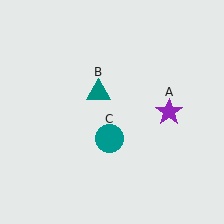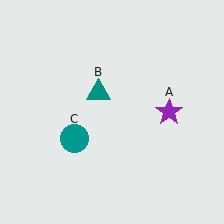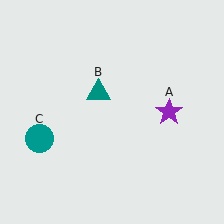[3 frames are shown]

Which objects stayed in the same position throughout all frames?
Purple star (object A) and teal triangle (object B) remained stationary.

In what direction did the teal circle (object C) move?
The teal circle (object C) moved left.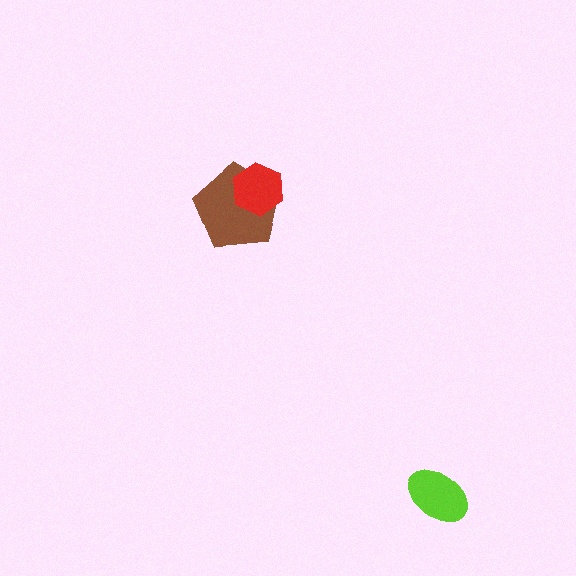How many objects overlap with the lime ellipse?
0 objects overlap with the lime ellipse.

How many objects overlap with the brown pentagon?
1 object overlaps with the brown pentagon.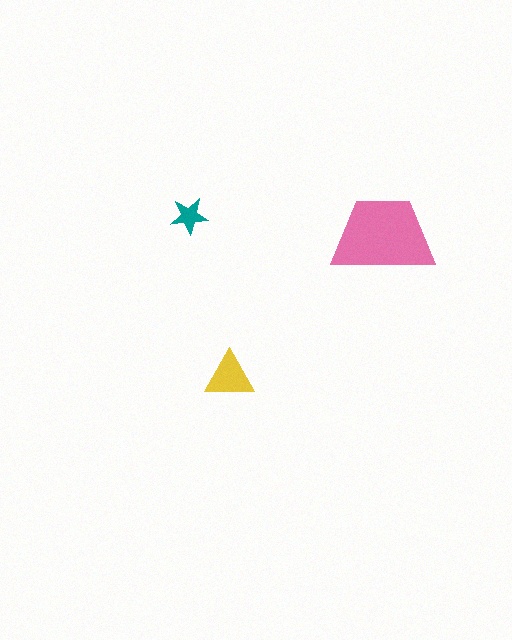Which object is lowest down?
The yellow triangle is bottommost.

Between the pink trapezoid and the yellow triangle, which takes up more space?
The pink trapezoid.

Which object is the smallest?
The teal star.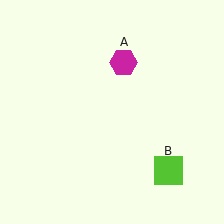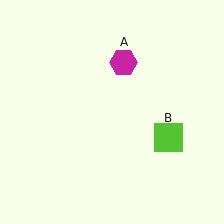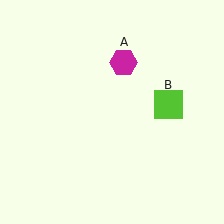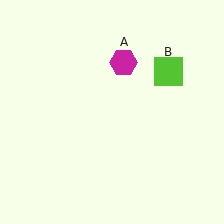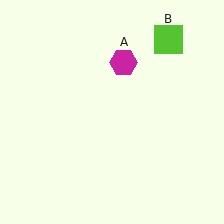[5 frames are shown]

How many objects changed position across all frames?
1 object changed position: lime square (object B).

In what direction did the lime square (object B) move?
The lime square (object B) moved up.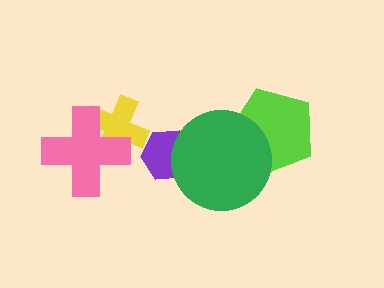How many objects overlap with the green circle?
2 objects overlap with the green circle.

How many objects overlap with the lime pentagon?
1 object overlaps with the lime pentagon.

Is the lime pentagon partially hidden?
Yes, it is partially covered by another shape.